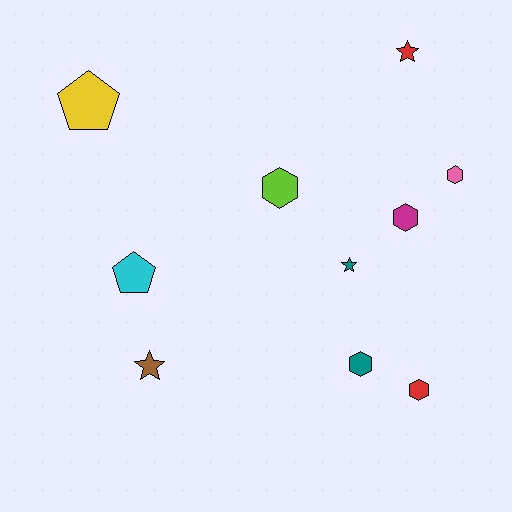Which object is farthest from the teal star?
The yellow pentagon is farthest from the teal star.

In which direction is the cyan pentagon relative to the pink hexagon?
The cyan pentagon is to the left of the pink hexagon.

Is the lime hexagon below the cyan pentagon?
No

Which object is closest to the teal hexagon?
The red hexagon is closest to the teal hexagon.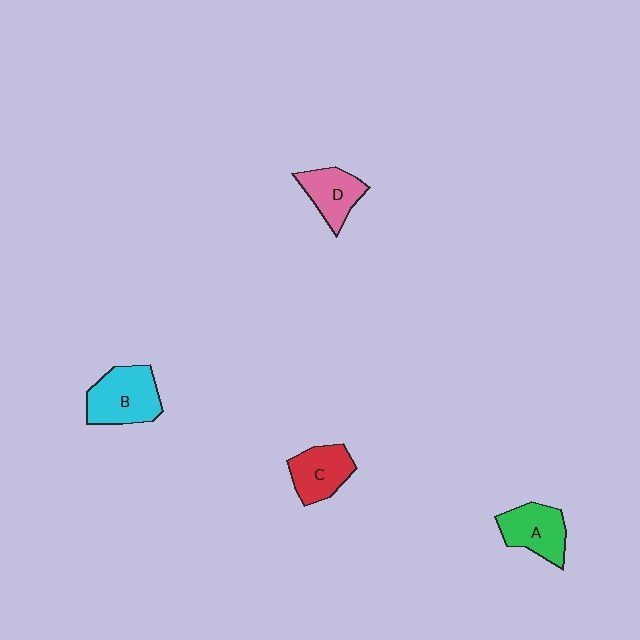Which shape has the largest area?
Shape B (cyan).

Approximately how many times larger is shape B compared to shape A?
Approximately 1.2 times.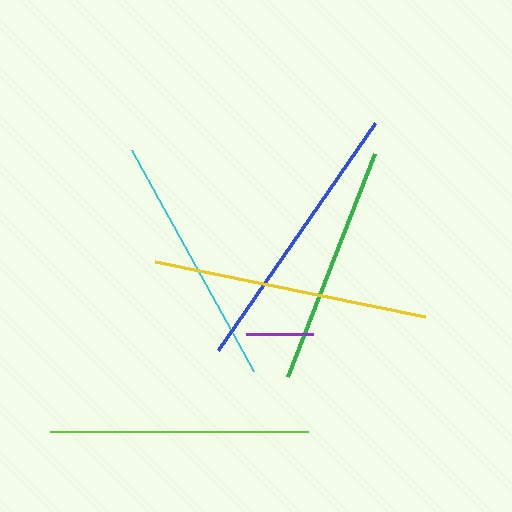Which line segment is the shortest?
The purple line is the shortest at approximately 67 pixels.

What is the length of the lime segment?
The lime segment is approximately 258 pixels long.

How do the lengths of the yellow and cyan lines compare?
The yellow and cyan lines are approximately the same length.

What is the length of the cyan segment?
The cyan segment is approximately 252 pixels long.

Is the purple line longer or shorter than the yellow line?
The yellow line is longer than the purple line.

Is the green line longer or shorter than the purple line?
The green line is longer than the purple line.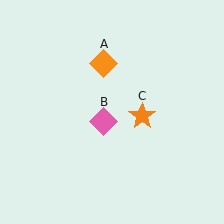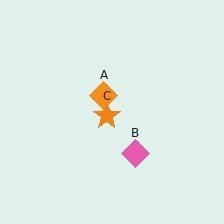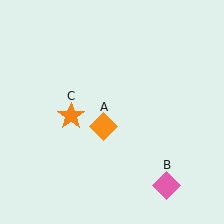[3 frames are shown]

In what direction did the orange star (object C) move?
The orange star (object C) moved left.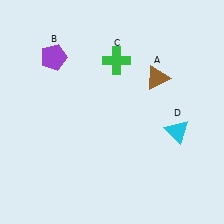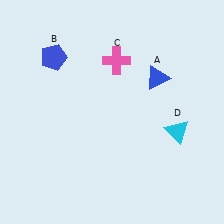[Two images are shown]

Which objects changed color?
A changed from brown to blue. B changed from purple to blue. C changed from green to pink.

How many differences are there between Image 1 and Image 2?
There are 3 differences between the two images.